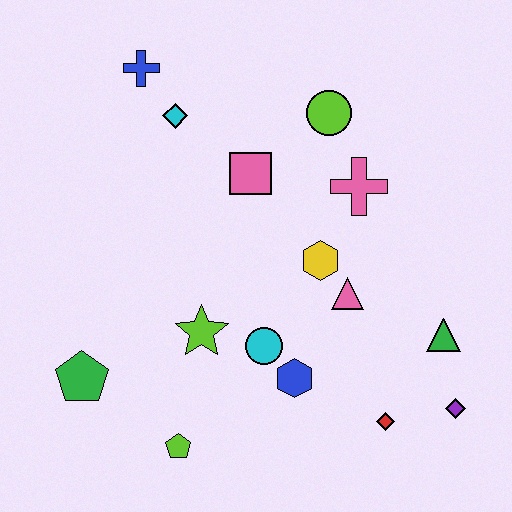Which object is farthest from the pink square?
The purple diamond is farthest from the pink square.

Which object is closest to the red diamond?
The purple diamond is closest to the red diamond.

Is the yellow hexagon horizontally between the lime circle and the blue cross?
Yes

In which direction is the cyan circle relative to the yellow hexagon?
The cyan circle is below the yellow hexagon.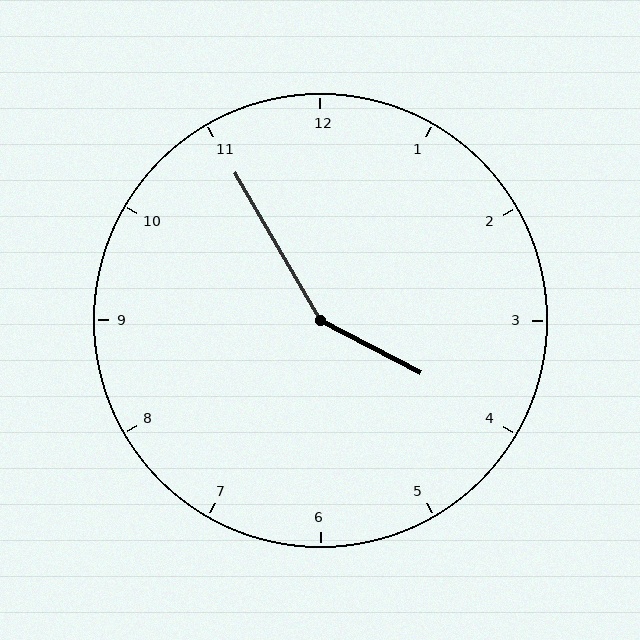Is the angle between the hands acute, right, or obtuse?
It is obtuse.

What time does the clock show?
3:55.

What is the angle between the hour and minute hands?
Approximately 148 degrees.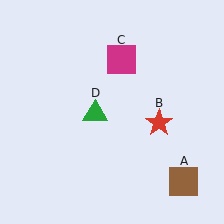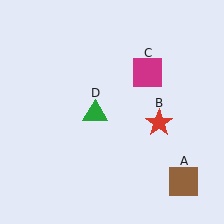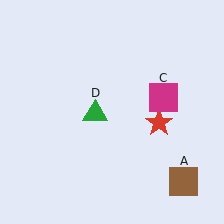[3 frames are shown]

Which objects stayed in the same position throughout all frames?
Brown square (object A) and red star (object B) and green triangle (object D) remained stationary.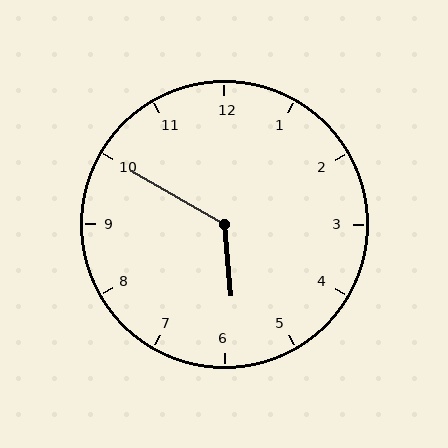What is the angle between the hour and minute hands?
Approximately 125 degrees.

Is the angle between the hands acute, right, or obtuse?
It is obtuse.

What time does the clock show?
5:50.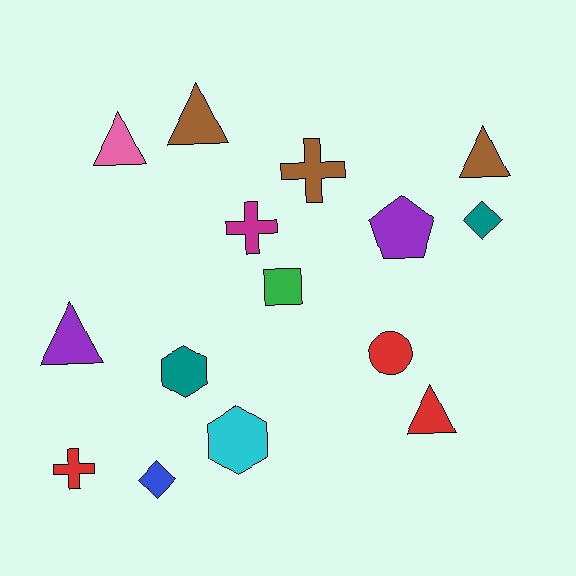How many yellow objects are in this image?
There are no yellow objects.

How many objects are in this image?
There are 15 objects.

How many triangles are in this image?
There are 5 triangles.